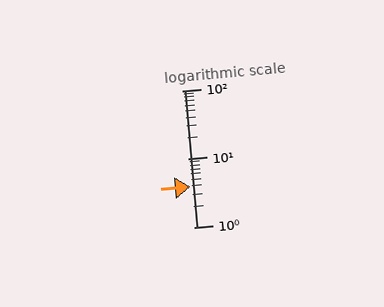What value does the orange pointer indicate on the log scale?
The pointer indicates approximately 3.9.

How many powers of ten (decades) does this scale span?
The scale spans 2 decades, from 1 to 100.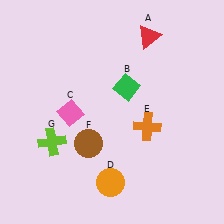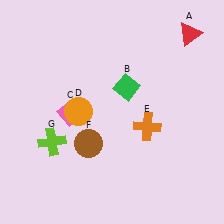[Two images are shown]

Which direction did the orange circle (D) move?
The orange circle (D) moved up.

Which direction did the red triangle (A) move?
The red triangle (A) moved right.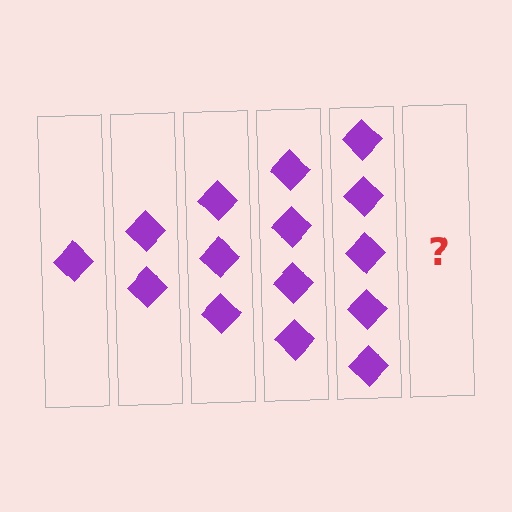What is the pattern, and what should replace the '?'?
The pattern is that each step adds one more diamond. The '?' should be 6 diamonds.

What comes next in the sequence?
The next element should be 6 diamonds.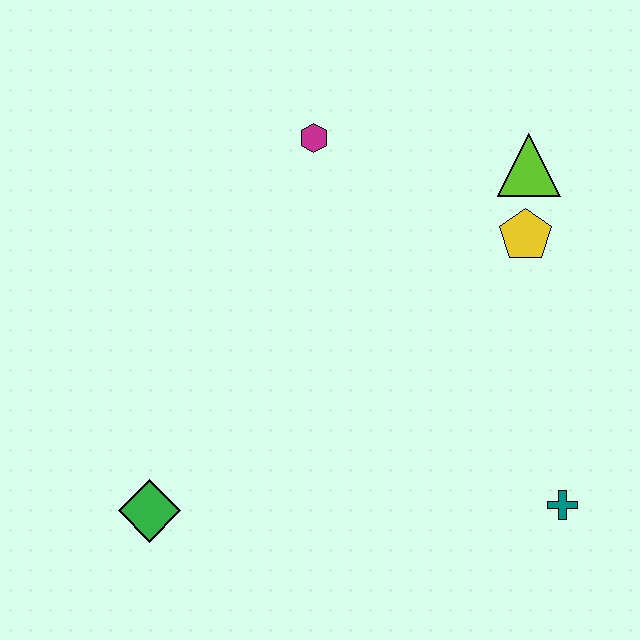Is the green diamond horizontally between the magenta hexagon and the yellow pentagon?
No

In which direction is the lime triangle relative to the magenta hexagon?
The lime triangle is to the right of the magenta hexagon.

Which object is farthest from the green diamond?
The lime triangle is farthest from the green diamond.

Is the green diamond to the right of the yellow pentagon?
No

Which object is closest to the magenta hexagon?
The lime triangle is closest to the magenta hexagon.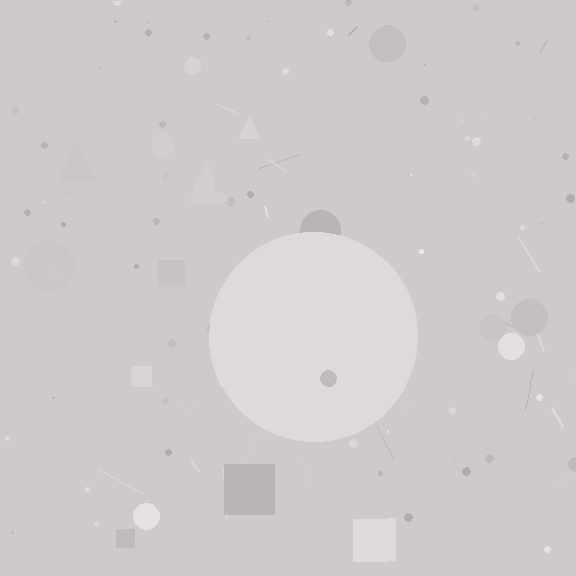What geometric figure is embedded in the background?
A circle is embedded in the background.